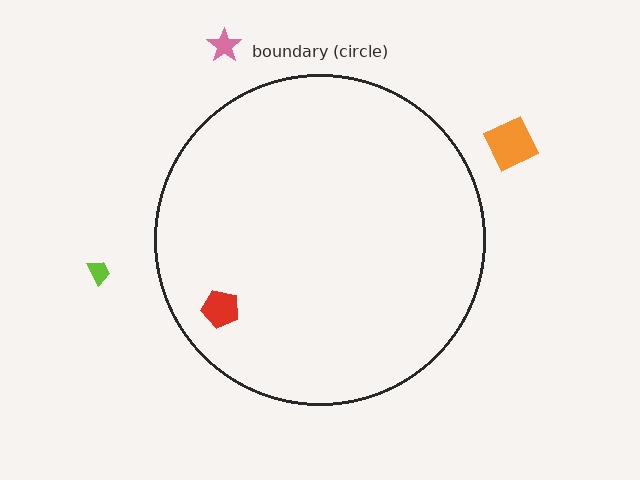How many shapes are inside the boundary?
1 inside, 3 outside.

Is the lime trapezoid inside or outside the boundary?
Outside.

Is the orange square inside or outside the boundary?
Outside.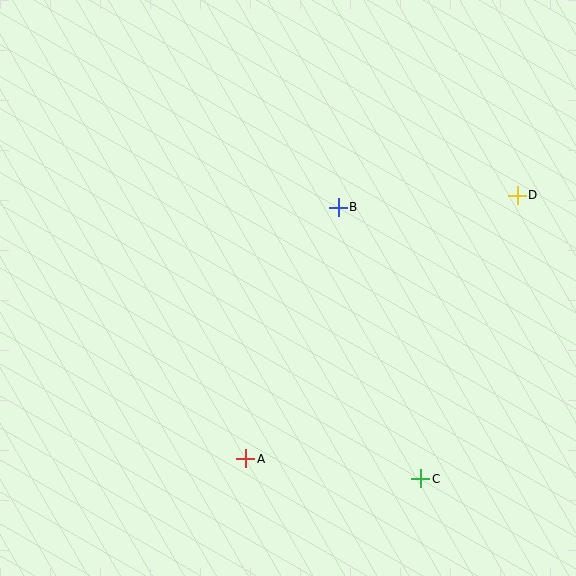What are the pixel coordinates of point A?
Point A is at (246, 459).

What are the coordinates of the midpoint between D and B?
The midpoint between D and B is at (428, 201).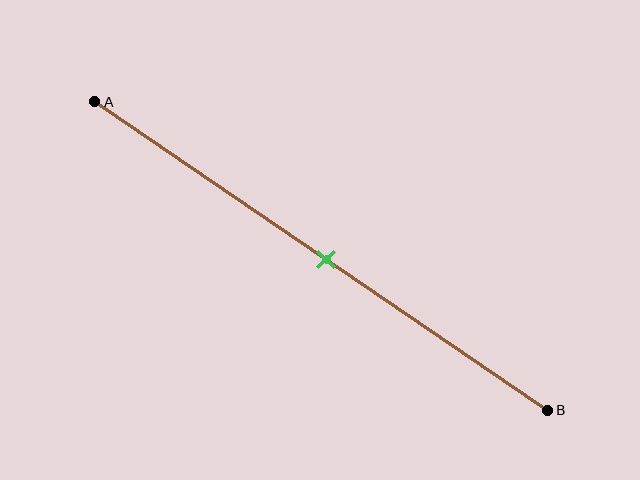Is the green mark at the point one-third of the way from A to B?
No, the mark is at about 50% from A, not at the 33% one-third point.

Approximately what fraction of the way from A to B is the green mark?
The green mark is approximately 50% of the way from A to B.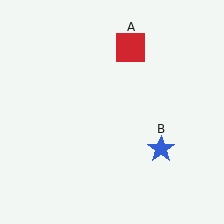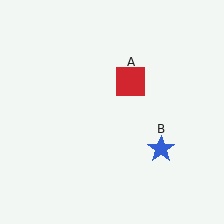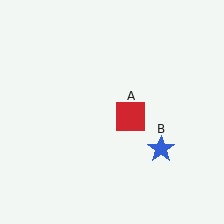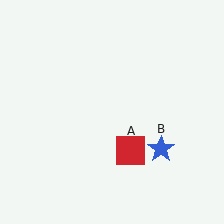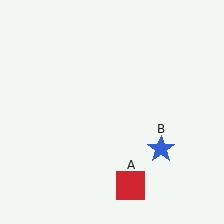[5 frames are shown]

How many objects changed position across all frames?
1 object changed position: red square (object A).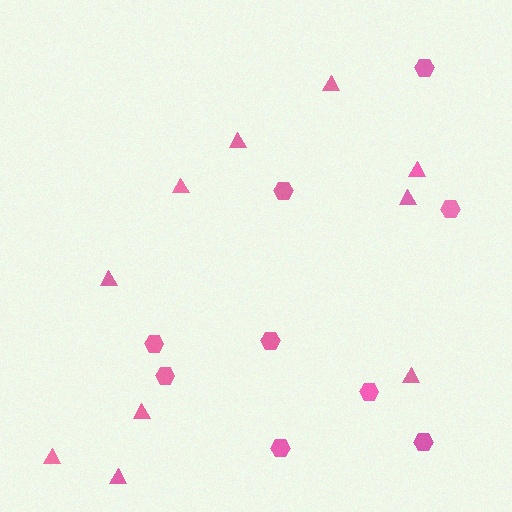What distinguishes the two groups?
There are 2 groups: one group of triangles (10) and one group of hexagons (9).